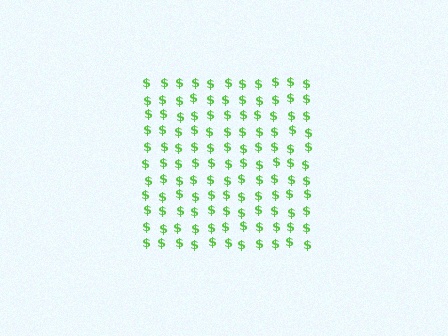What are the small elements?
The small elements are dollar signs.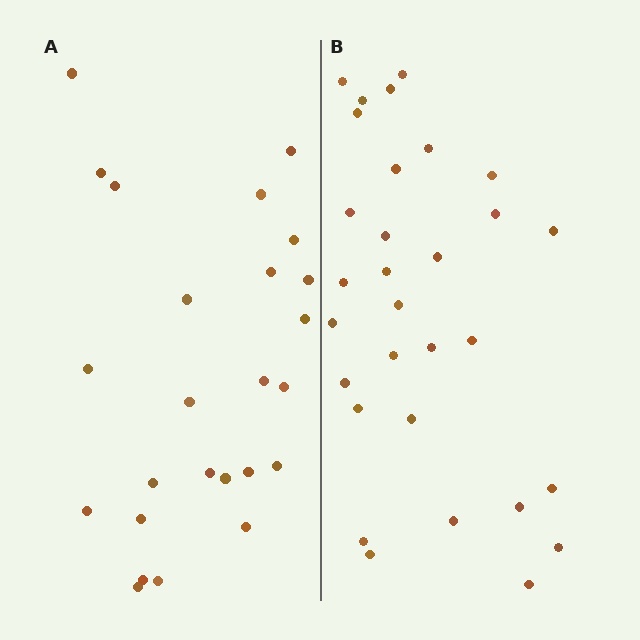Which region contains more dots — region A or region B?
Region B (the right region) has more dots.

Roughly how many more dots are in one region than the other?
Region B has about 5 more dots than region A.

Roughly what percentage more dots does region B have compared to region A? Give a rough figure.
About 20% more.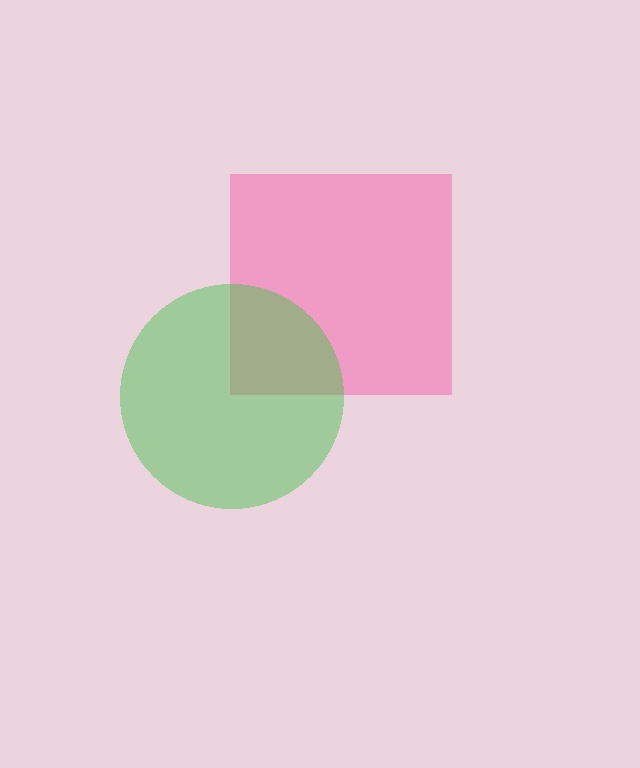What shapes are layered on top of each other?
The layered shapes are: a pink square, a green circle.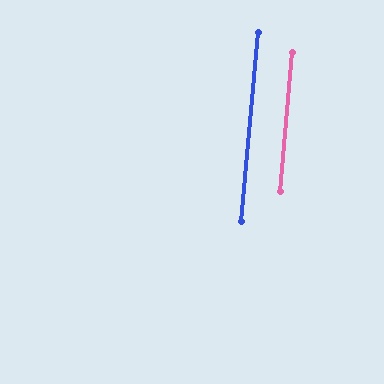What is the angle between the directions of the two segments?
Approximately 0 degrees.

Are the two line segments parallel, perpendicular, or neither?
Parallel — their directions differ by only 0.0°.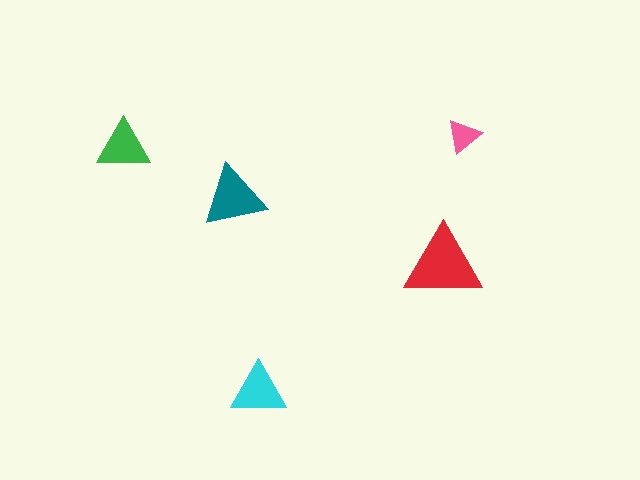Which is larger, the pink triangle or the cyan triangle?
The cyan one.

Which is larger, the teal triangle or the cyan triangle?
The teal one.